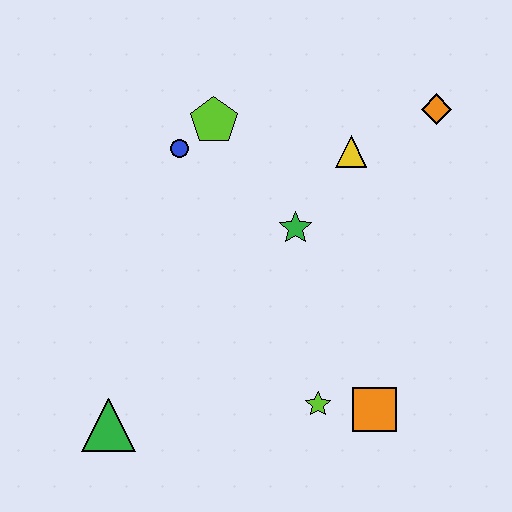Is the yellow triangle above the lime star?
Yes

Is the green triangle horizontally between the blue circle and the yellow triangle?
No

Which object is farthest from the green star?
The green triangle is farthest from the green star.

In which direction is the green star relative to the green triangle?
The green star is above the green triangle.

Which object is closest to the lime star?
The orange square is closest to the lime star.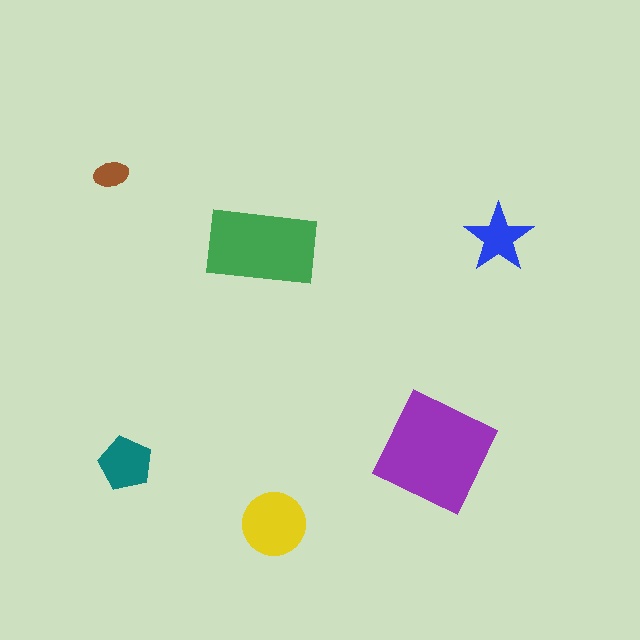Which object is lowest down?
The yellow circle is bottommost.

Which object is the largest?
The purple square.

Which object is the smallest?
The brown ellipse.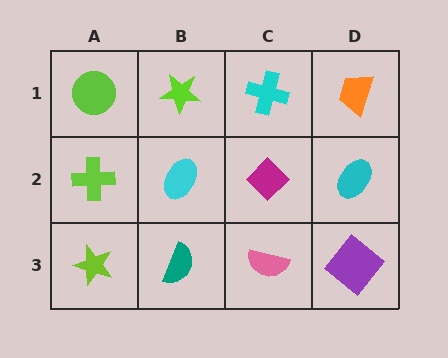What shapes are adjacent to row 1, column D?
A cyan ellipse (row 2, column D), a cyan cross (row 1, column C).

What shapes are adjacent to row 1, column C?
A magenta diamond (row 2, column C), a lime star (row 1, column B), an orange trapezoid (row 1, column D).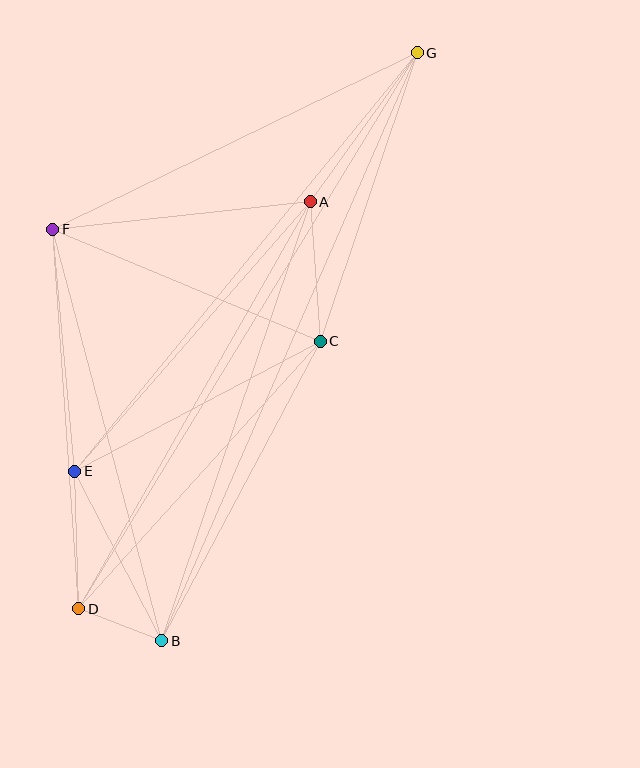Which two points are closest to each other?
Points B and D are closest to each other.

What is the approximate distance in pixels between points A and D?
The distance between A and D is approximately 468 pixels.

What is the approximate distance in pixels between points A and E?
The distance between A and E is approximately 358 pixels.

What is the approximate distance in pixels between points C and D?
The distance between C and D is approximately 361 pixels.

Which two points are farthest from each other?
Points D and G are farthest from each other.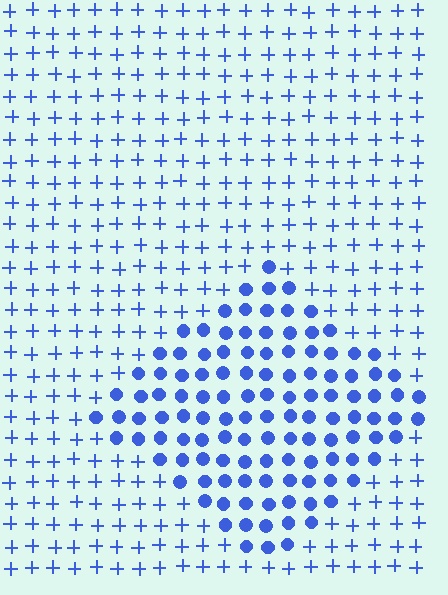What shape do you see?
I see a diamond.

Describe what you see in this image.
The image is filled with small blue elements arranged in a uniform grid. A diamond-shaped region contains circles, while the surrounding area contains plus signs. The boundary is defined purely by the change in element shape.